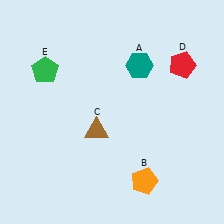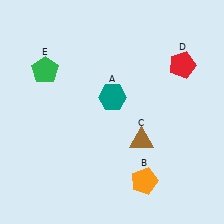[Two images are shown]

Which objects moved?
The objects that moved are: the teal hexagon (A), the brown triangle (C).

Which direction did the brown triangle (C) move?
The brown triangle (C) moved right.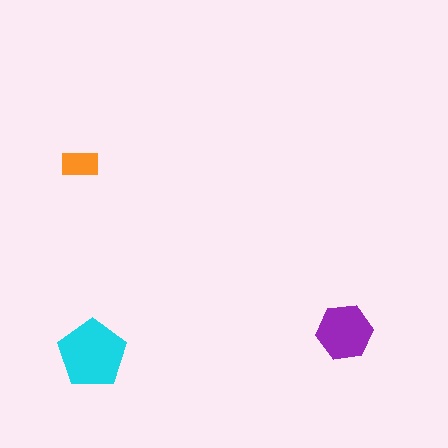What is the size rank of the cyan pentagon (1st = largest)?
1st.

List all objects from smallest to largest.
The orange rectangle, the purple hexagon, the cyan pentagon.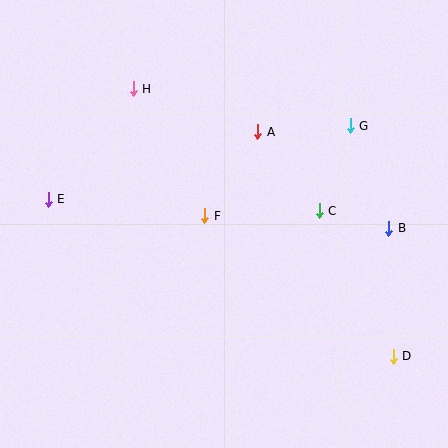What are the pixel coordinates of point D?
Point D is at (393, 356).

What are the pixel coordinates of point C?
Point C is at (319, 211).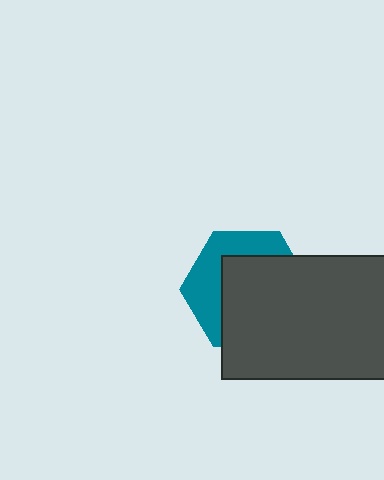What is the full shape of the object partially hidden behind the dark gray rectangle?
The partially hidden object is a teal hexagon.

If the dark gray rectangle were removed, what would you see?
You would see the complete teal hexagon.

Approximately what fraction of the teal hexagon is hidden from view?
Roughly 61% of the teal hexagon is hidden behind the dark gray rectangle.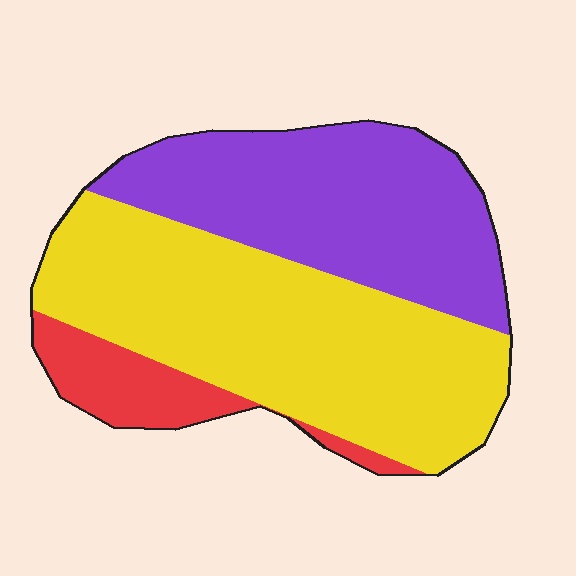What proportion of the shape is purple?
Purple covers about 35% of the shape.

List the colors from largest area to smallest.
From largest to smallest: yellow, purple, red.